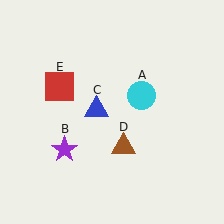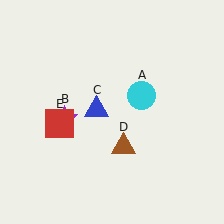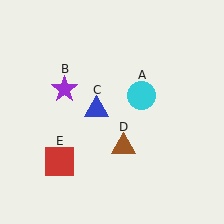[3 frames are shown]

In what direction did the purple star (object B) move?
The purple star (object B) moved up.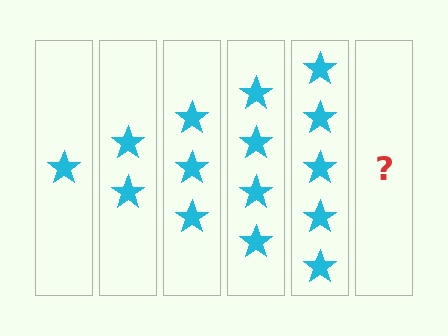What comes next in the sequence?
The next element should be 6 stars.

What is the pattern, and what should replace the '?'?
The pattern is that each step adds one more star. The '?' should be 6 stars.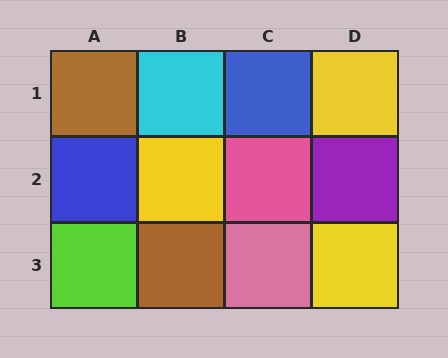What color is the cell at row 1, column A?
Brown.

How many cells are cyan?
1 cell is cyan.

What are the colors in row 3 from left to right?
Lime, brown, pink, yellow.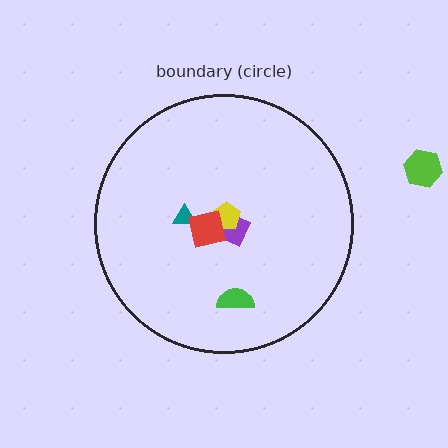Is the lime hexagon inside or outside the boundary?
Outside.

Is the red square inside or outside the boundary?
Inside.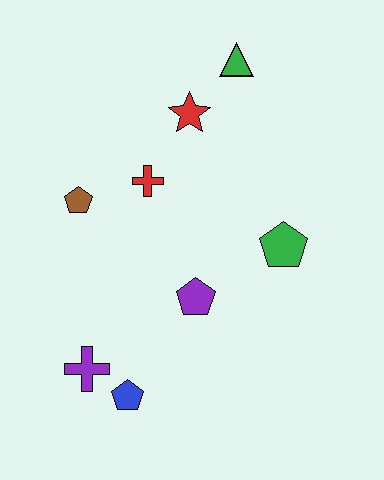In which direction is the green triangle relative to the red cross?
The green triangle is above the red cross.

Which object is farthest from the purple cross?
The green triangle is farthest from the purple cross.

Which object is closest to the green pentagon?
The purple pentagon is closest to the green pentagon.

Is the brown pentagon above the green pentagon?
Yes